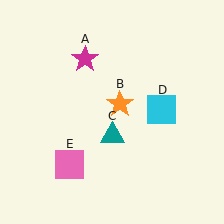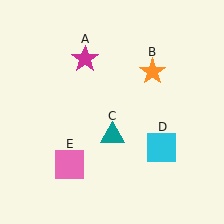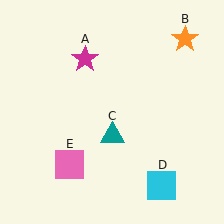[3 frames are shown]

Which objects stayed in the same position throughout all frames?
Magenta star (object A) and teal triangle (object C) and pink square (object E) remained stationary.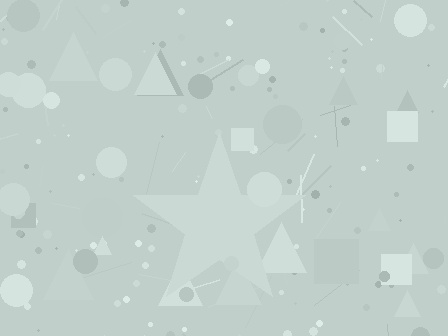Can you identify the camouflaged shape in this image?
The camouflaged shape is a star.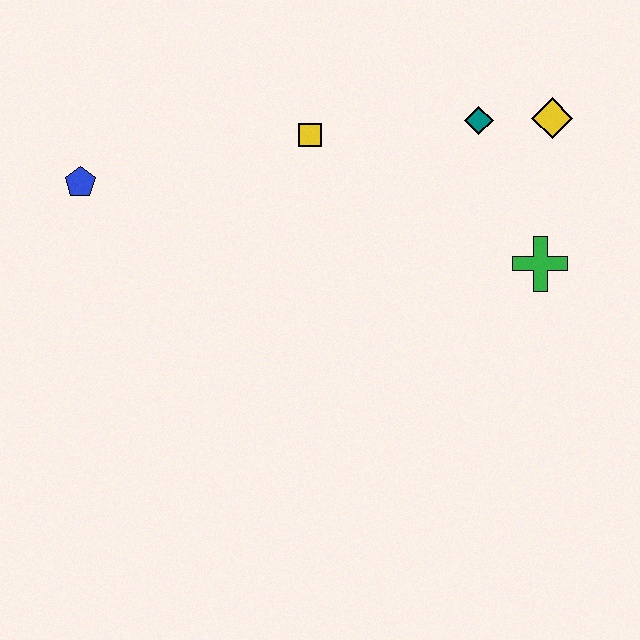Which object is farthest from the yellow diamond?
The blue pentagon is farthest from the yellow diamond.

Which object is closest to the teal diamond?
The yellow diamond is closest to the teal diamond.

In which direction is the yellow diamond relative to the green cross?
The yellow diamond is above the green cross.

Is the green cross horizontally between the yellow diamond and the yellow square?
Yes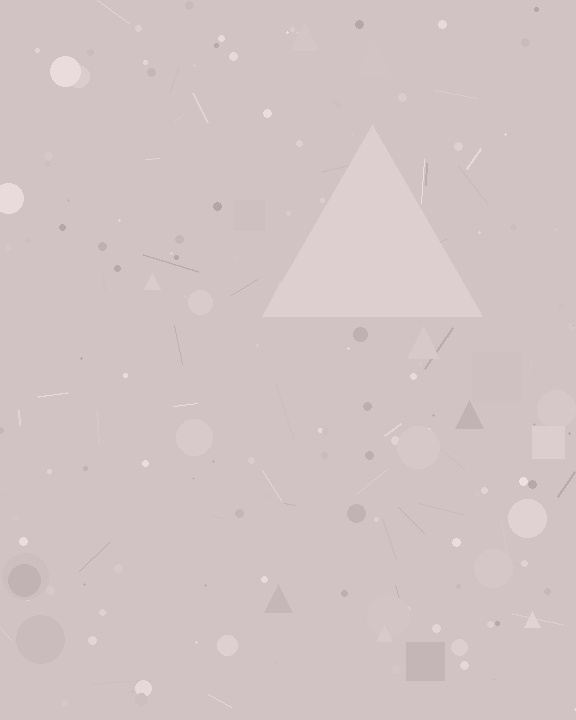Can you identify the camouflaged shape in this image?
The camouflaged shape is a triangle.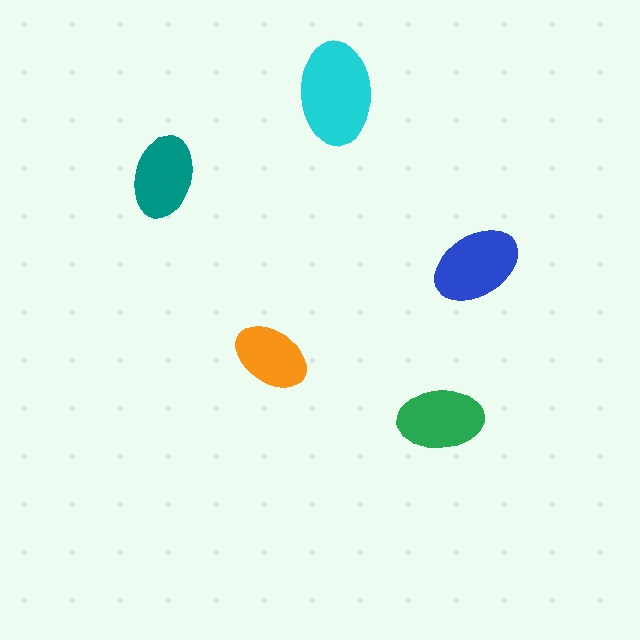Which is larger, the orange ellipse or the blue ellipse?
The blue one.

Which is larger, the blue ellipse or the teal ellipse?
The blue one.